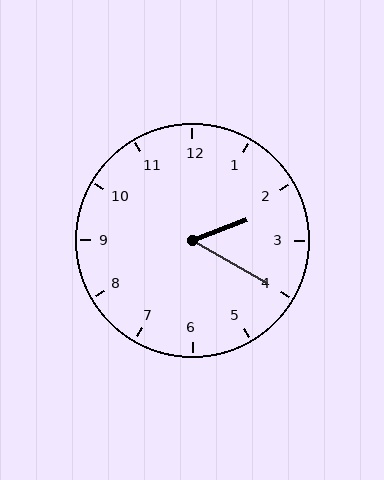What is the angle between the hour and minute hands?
Approximately 50 degrees.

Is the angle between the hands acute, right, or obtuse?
It is acute.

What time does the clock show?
2:20.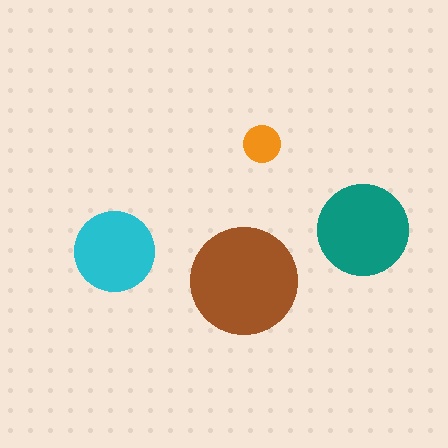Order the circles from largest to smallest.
the brown one, the teal one, the cyan one, the orange one.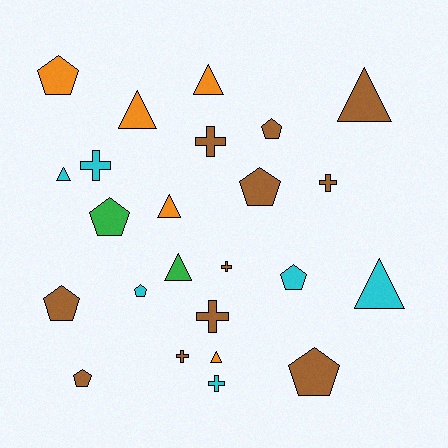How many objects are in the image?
There are 24 objects.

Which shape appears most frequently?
Pentagon, with 9 objects.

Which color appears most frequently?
Brown, with 11 objects.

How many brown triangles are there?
There is 1 brown triangle.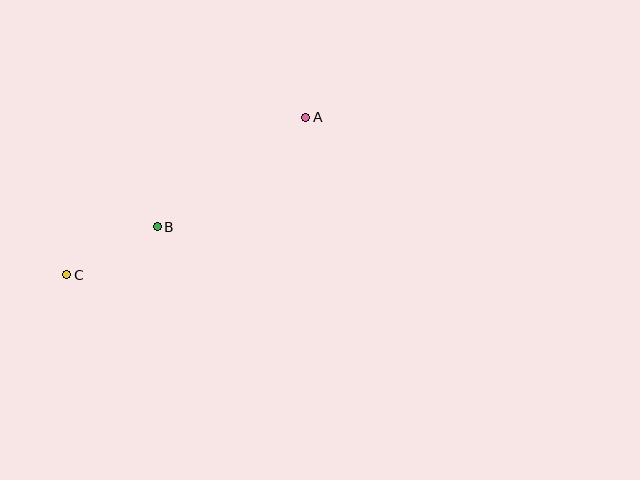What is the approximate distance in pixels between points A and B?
The distance between A and B is approximately 185 pixels.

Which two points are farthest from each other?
Points A and C are farthest from each other.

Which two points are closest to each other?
Points B and C are closest to each other.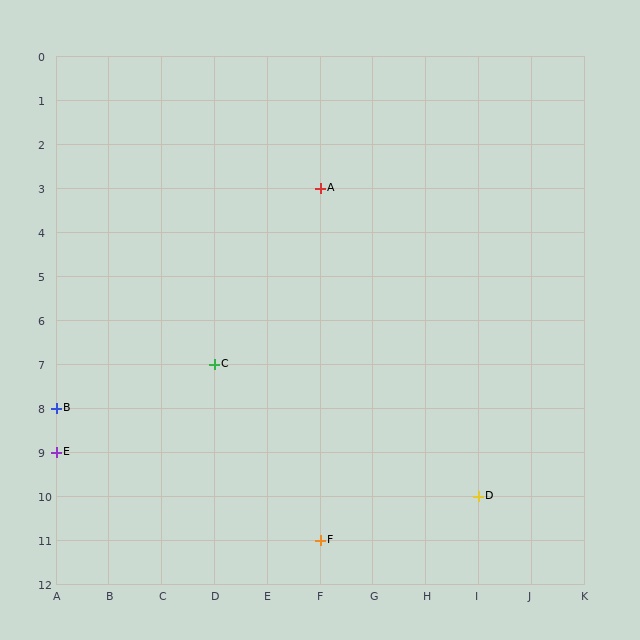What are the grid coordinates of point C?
Point C is at grid coordinates (D, 7).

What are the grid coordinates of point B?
Point B is at grid coordinates (A, 8).